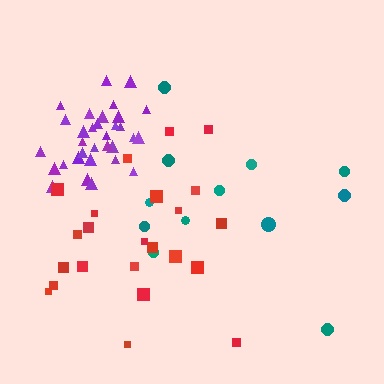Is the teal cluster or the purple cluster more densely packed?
Purple.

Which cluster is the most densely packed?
Purple.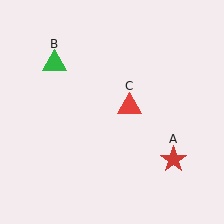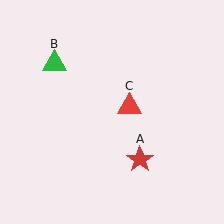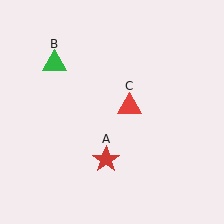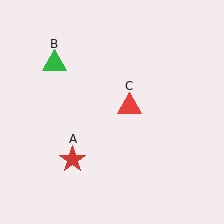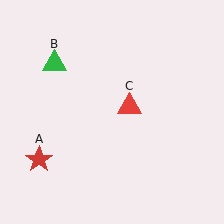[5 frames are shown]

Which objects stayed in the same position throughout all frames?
Green triangle (object B) and red triangle (object C) remained stationary.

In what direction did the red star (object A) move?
The red star (object A) moved left.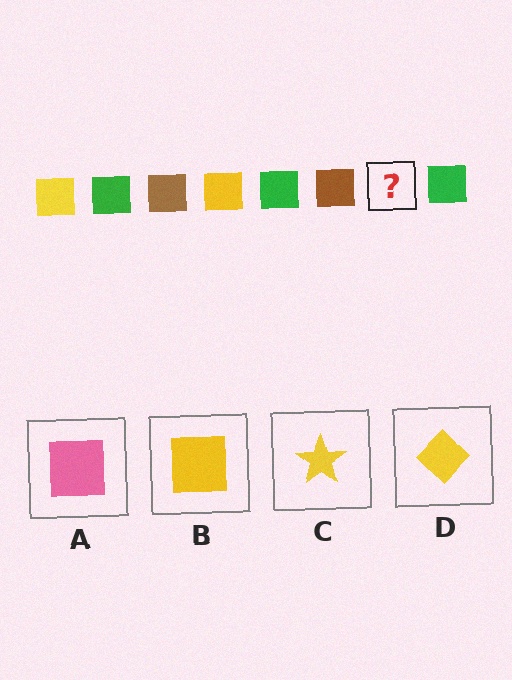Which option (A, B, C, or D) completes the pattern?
B.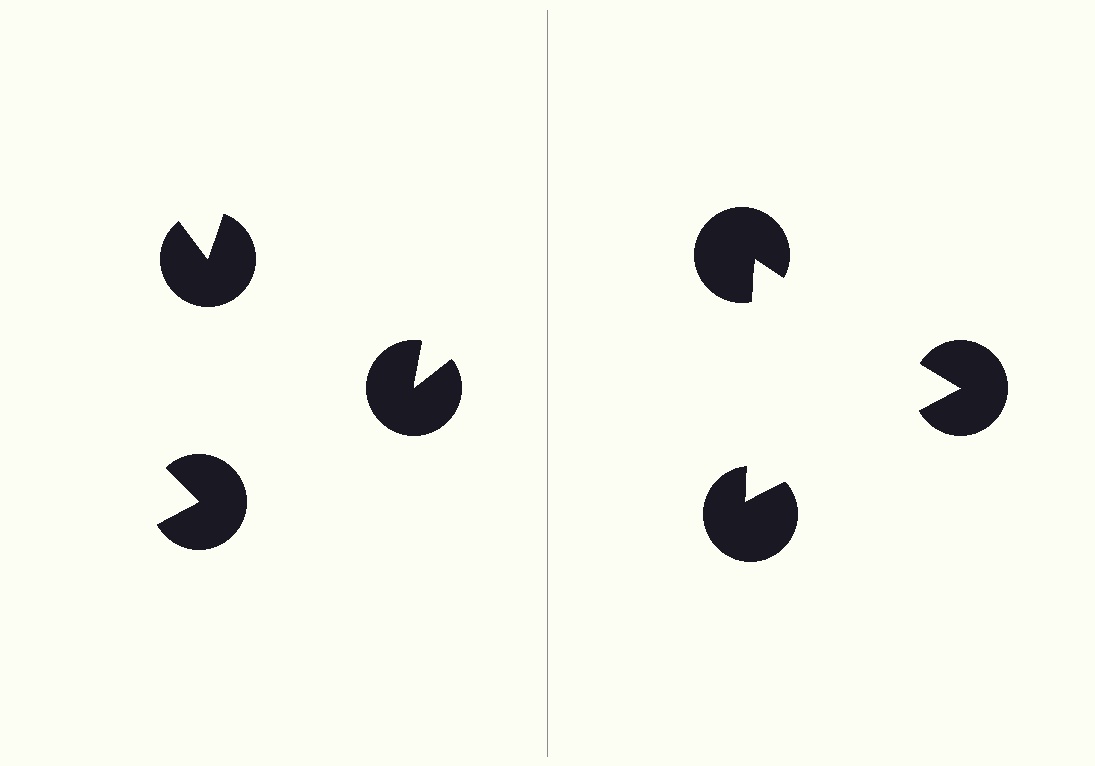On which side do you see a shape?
An illusory triangle appears on the right side. On the left side the wedge cuts are rotated, so no coherent shape forms.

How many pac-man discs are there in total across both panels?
6 — 3 on each side.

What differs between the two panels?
The pac-man discs are positioned identically on both sides; only the wedge orientations differ. On the right they align to a triangle; on the left they are misaligned.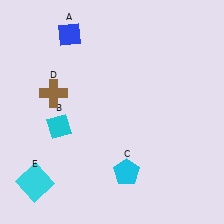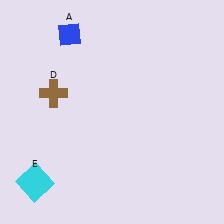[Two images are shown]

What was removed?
The cyan diamond (B), the cyan pentagon (C) were removed in Image 2.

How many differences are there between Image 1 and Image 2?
There are 2 differences between the two images.